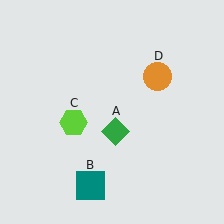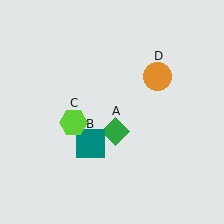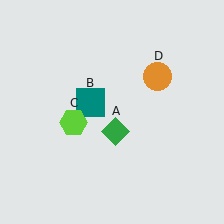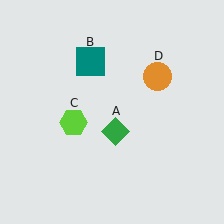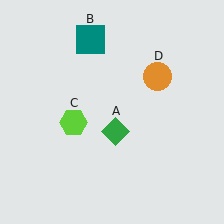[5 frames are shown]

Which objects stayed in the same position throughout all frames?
Green diamond (object A) and lime hexagon (object C) and orange circle (object D) remained stationary.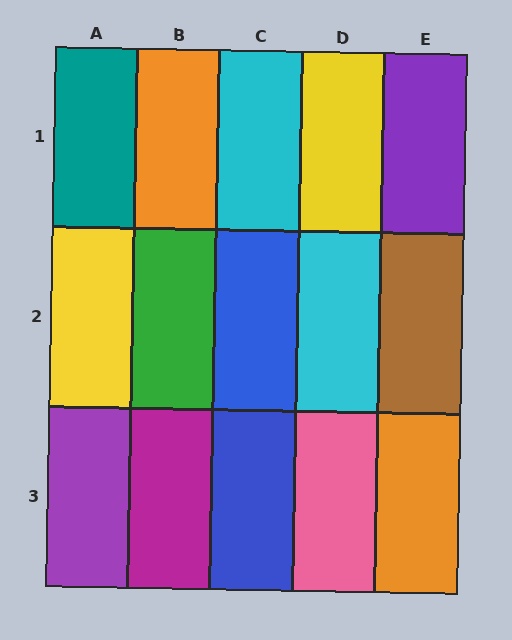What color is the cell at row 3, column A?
Purple.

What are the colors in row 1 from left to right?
Teal, orange, cyan, yellow, purple.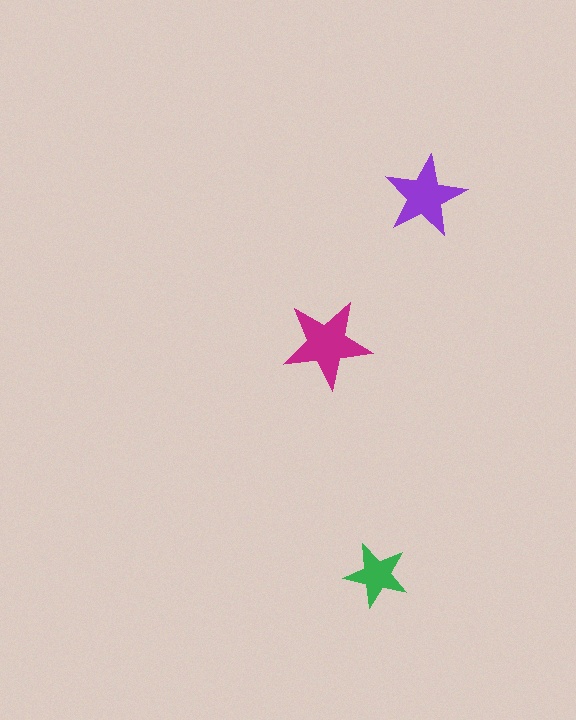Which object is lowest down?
The green star is bottommost.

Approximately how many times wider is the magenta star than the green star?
About 1.5 times wider.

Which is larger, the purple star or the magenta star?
The magenta one.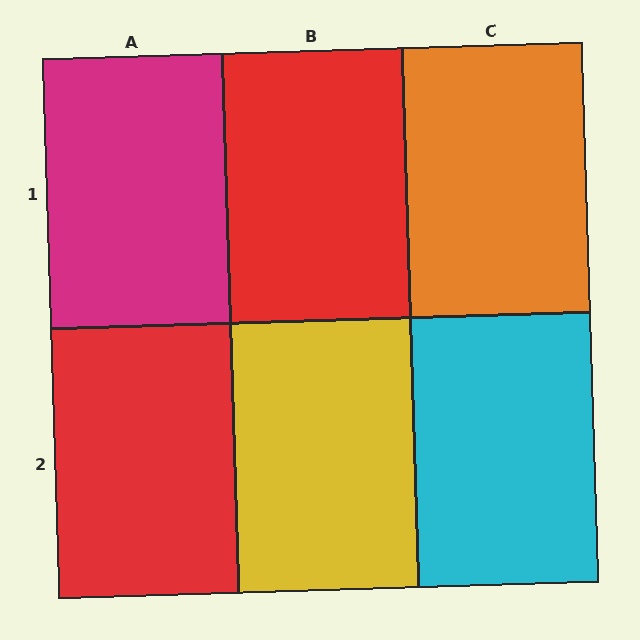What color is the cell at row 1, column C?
Orange.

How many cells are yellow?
1 cell is yellow.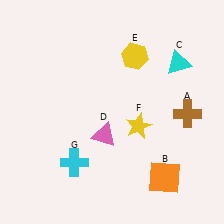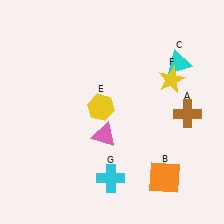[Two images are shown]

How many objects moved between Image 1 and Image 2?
3 objects moved between the two images.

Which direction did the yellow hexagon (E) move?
The yellow hexagon (E) moved down.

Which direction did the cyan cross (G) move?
The cyan cross (G) moved right.